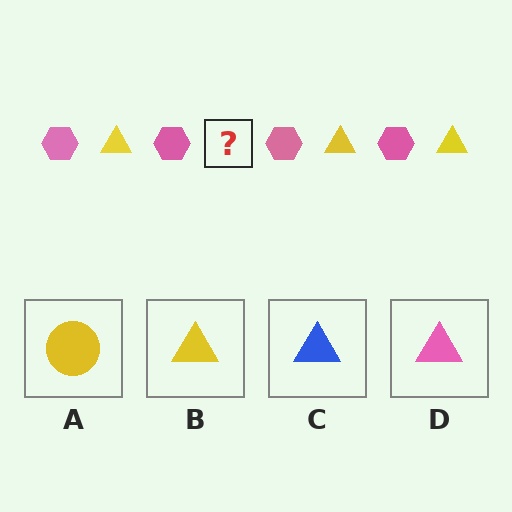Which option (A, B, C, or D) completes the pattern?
B.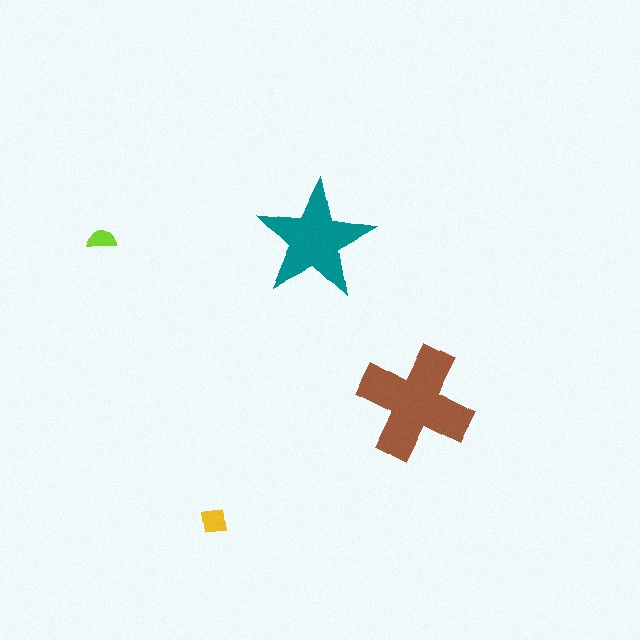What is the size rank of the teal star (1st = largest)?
2nd.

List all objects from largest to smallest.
The brown cross, the teal star, the yellow square, the lime semicircle.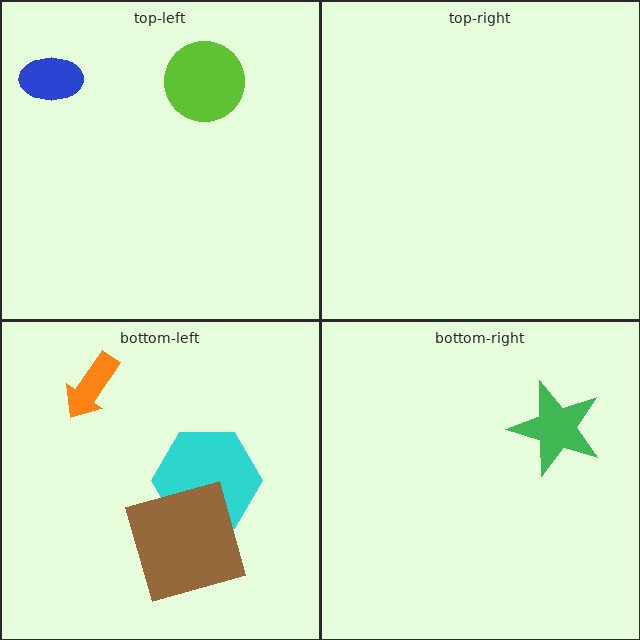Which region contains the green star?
The bottom-right region.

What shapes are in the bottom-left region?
The cyan hexagon, the brown square, the orange arrow.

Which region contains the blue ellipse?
The top-left region.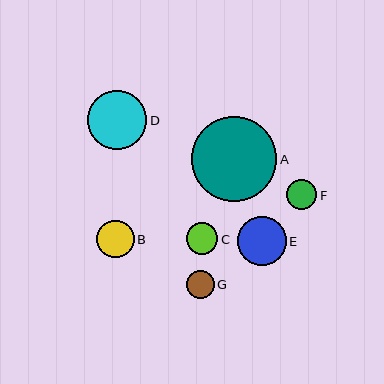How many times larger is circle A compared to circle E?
Circle A is approximately 1.7 times the size of circle E.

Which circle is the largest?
Circle A is the largest with a size of approximately 86 pixels.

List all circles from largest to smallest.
From largest to smallest: A, D, E, B, C, F, G.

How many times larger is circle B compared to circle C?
Circle B is approximately 1.2 times the size of circle C.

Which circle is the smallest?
Circle G is the smallest with a size of approximately 28 pixels.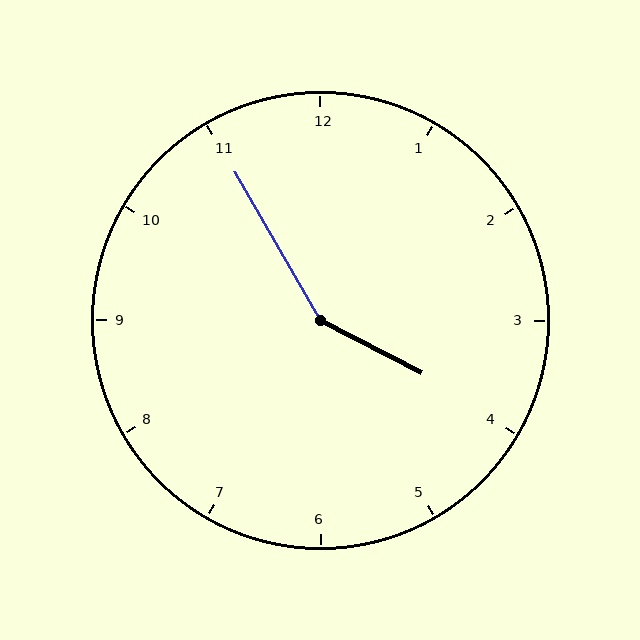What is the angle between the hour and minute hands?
Approximately 148 degrees.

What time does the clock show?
3:55.